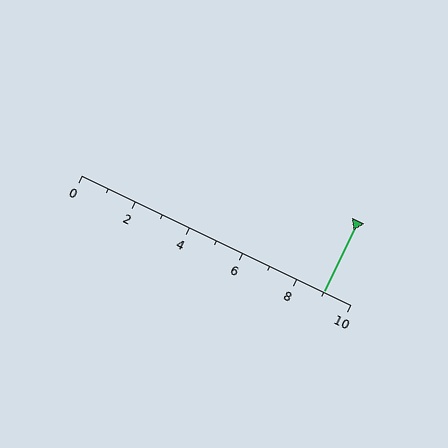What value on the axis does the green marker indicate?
The marker indicates approximately 9.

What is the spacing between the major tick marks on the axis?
The major ticks are spaced 2 apart.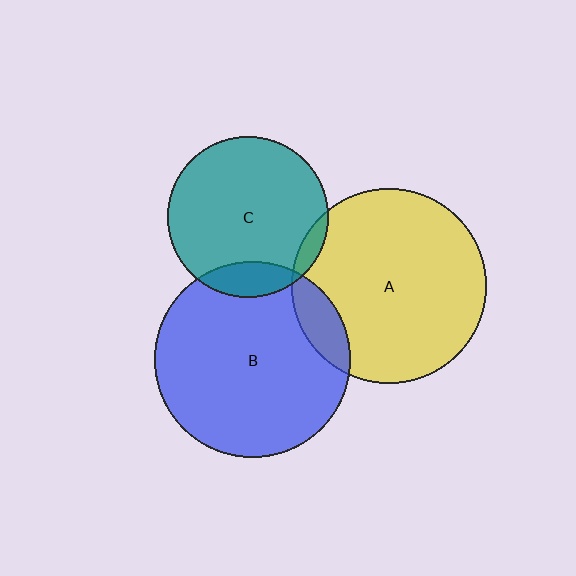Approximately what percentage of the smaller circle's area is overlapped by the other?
Approximately 5%.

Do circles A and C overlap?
Yes.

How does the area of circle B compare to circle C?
Approximately 1.5 times.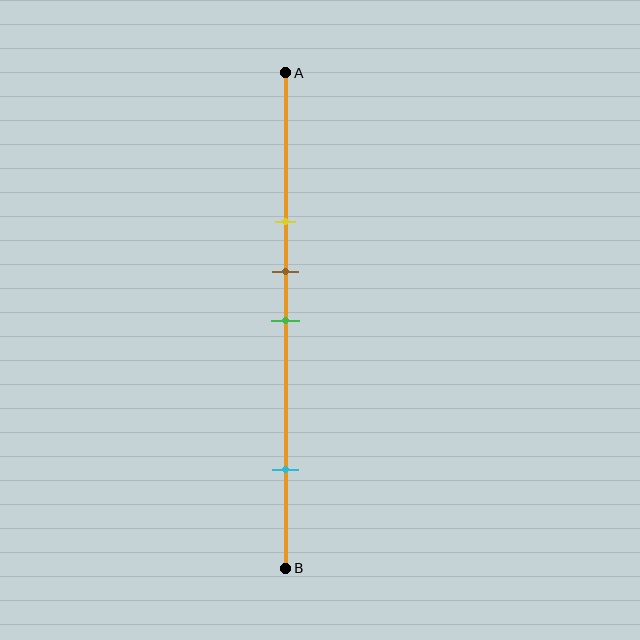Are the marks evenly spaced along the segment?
No, the marks are not evenly spaced.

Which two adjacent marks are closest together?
The brown and green marks are the closest adjacent pair.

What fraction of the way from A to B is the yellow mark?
The yellow mark is approximately 30% (0.3) of the way from A to B.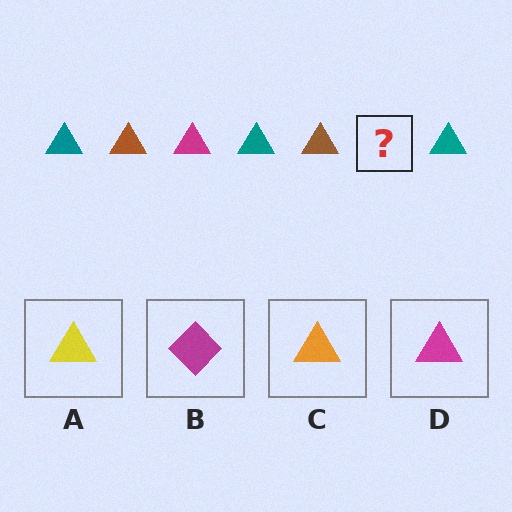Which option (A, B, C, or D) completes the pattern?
D.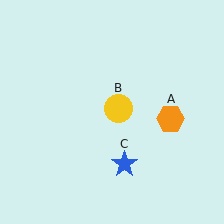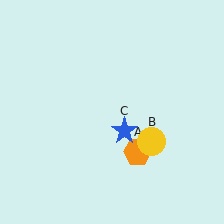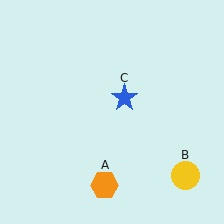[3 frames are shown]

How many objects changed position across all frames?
3 objects changed position: orange hexagon (object A), yellow circle (object B), blue star (object C).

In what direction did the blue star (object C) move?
The blue star (object C) moved up.